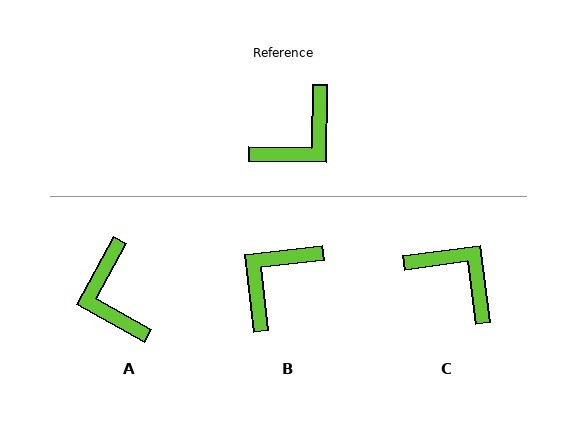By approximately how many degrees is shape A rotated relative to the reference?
Approximately 118 degrees clockwise.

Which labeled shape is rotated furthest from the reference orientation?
B, about 173 degrees away.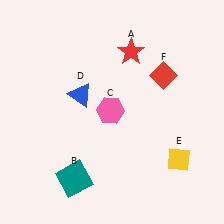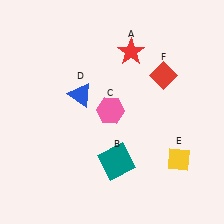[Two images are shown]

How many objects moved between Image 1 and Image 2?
1 object moved between the two images.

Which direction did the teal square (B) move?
The teal square (B) moved right.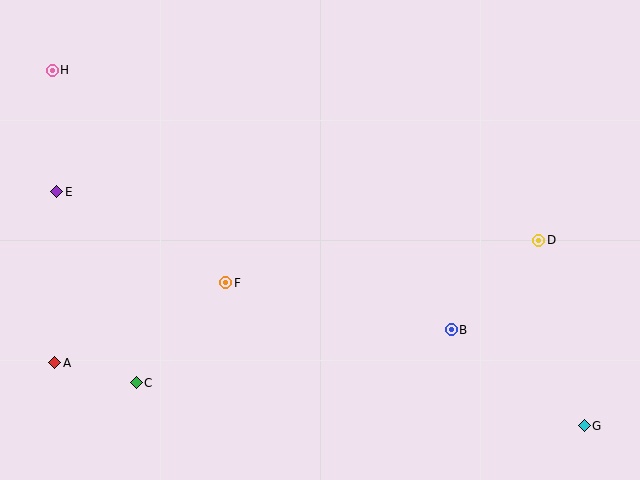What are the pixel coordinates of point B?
Point B is at (451, 330).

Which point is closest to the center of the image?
Point F at (226, 283) is closest to the center.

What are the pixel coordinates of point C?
Point C is at (136, 383).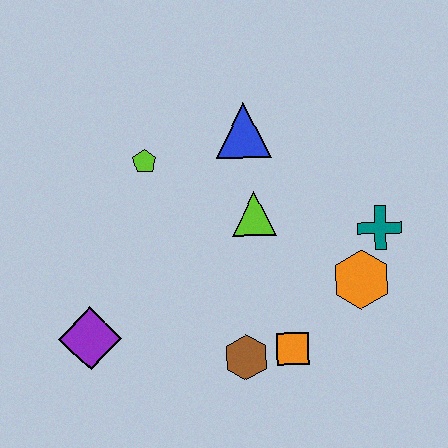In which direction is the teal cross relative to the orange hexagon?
The teal cross is above the orange hexagon.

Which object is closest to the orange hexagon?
The teal cross is closest to the orange hexagon.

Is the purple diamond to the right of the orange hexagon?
No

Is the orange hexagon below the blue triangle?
Yes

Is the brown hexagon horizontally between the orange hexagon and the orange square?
No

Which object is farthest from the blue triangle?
The purple diamond is farthest from the blue triangle.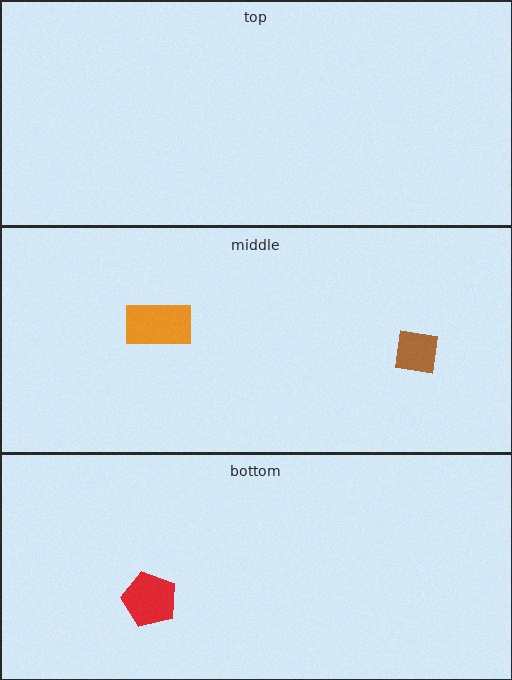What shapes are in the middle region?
The brown square, the orange rectangle.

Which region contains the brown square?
The middle region.